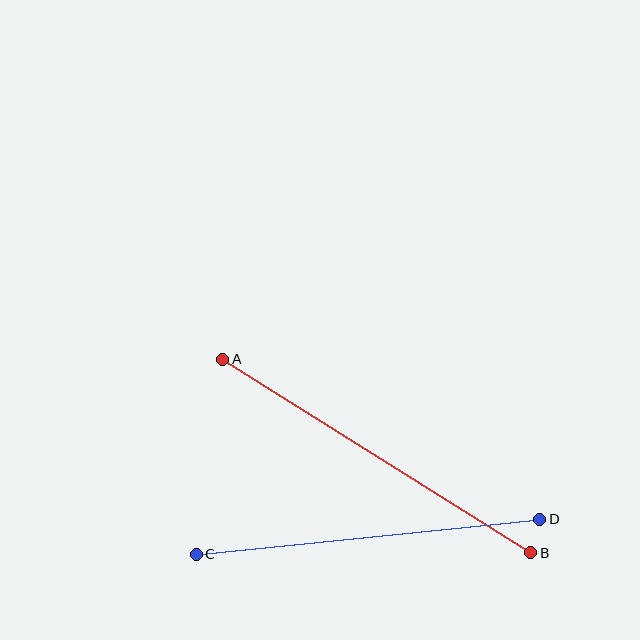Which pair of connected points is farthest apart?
Points A and B are farthest apart.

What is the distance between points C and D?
The distance is approximately 345 pixels.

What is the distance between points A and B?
The distance is approximately 364 pixels.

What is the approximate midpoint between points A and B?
The midpoint is at approximately (377, 456) pixels.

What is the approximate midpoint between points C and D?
The midpoint is at approximately (368, 537) pixels.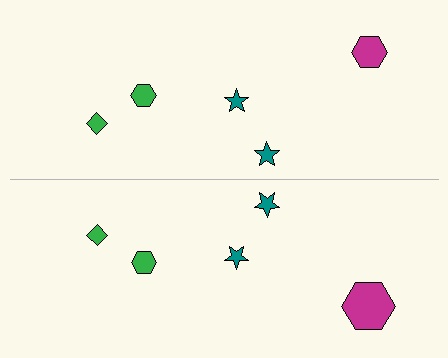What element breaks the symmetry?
The magenta hexagon on the bottom side has a different size than its mirror counterpart.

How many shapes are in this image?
There are 10 shapes in this image.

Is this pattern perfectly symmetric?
No, the pattern is not perfectly symmetric. The magenta hexagon on the bottom side has a different size than its mirror counterpart.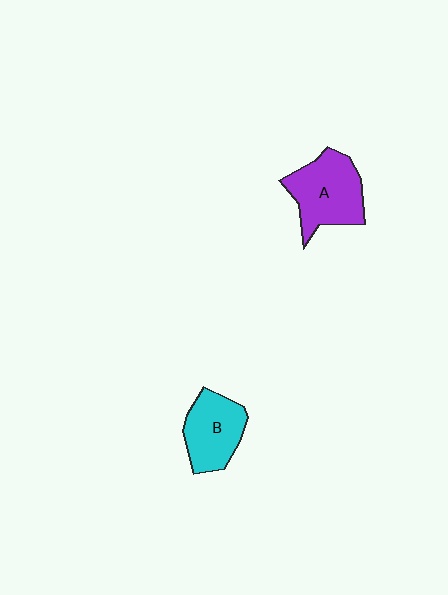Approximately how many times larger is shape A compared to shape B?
Approximately 1.2 times.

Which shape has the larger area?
Shape A (purple).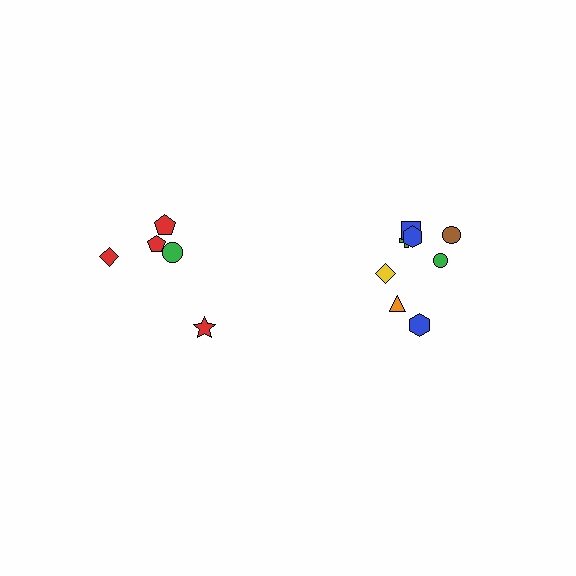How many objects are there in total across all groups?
There are 13 objects.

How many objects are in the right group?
There are 8 objects.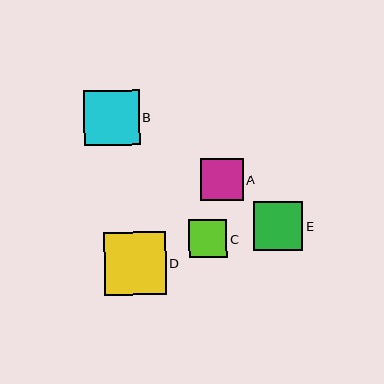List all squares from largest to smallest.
From largest to smallest: D, B, E, A, C.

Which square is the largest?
Square D is the largest with a size of approximately 62 pixels.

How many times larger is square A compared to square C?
Square A is approximately 1.1 times the size of square C.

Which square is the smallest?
Square C is the smallest with a size of approximately 38 pixels.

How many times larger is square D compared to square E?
Square D is approximately 1.3 times the size of square E.